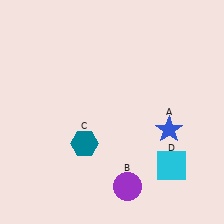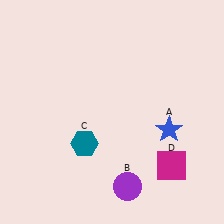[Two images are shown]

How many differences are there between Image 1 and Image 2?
There is 1 difference between the two images.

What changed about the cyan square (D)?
In Image 1, D is cyan. In Image 2, it changed to magenta.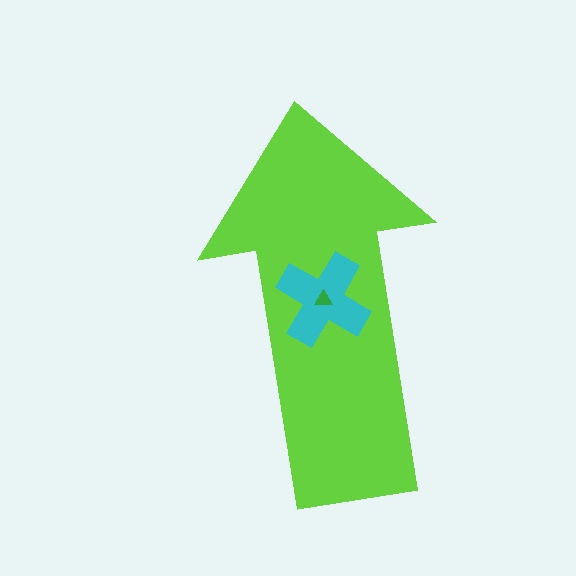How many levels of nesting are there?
3.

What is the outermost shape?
The lime arrow.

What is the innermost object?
The green triangle.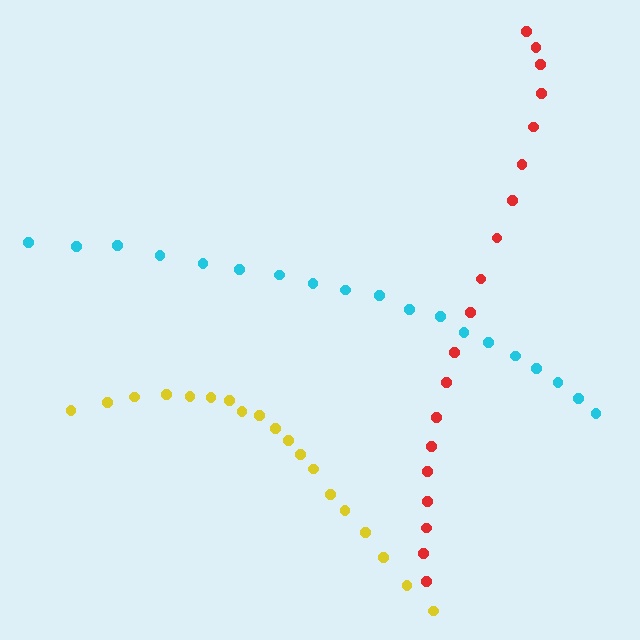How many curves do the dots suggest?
There are 3 distinct paths.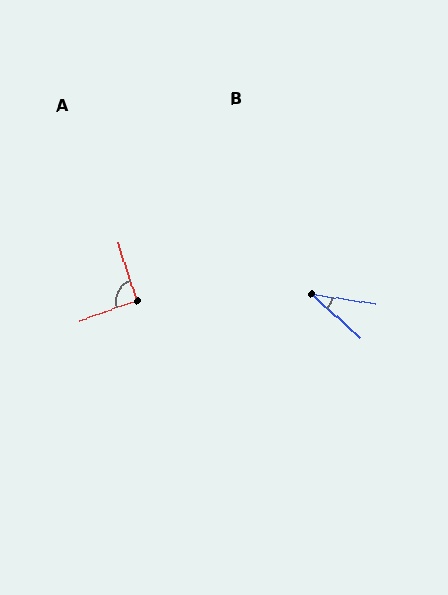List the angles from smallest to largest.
B (34°), A (91°).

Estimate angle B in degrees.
Approximately 34 degrees.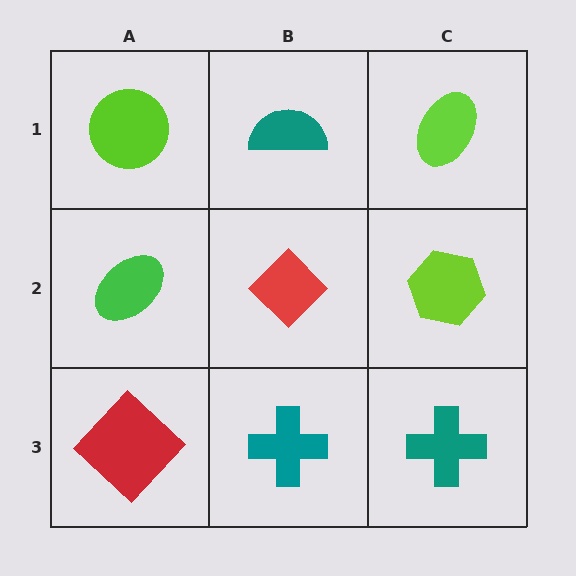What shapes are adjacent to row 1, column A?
A green ellipse (row 2, column A), a teal semicircle (row 1, column B).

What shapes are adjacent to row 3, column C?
A lime hexagon (row 2, column C), a teal cross (row 3, column B).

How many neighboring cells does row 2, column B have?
4.